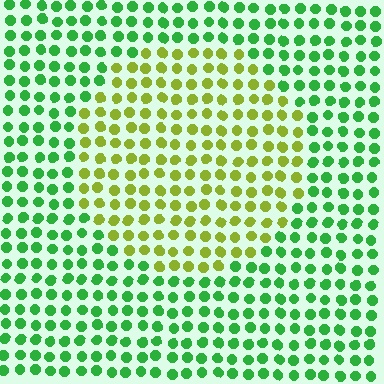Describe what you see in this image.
The image is filled with small green elements in a uniform arrangement. A circle-shaped region is visible where the elements are tinted to a slightly different hue, forming a subtle color boundary.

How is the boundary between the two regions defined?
The boundary is defined purely by a slight shift in hue (about 50 degrees). Spacing, size, and orientation are identical on both sides.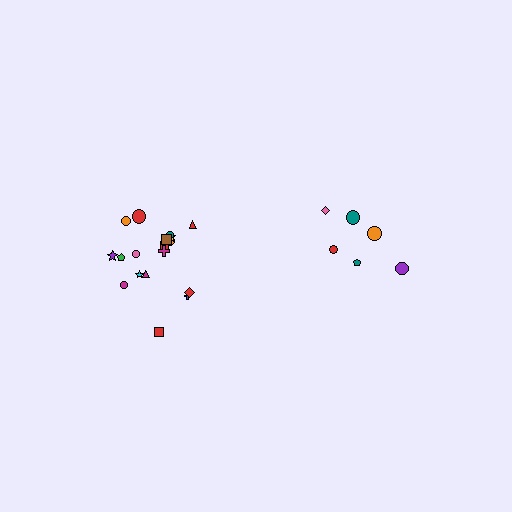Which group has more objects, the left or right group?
The left group.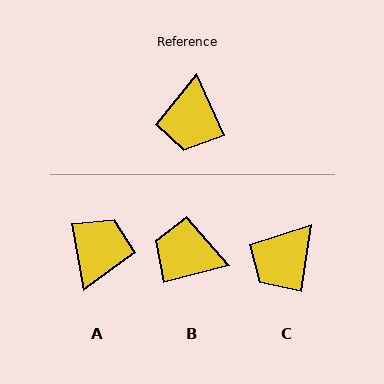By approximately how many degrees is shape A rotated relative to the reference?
Approximately 165 degrees counter-clockwise.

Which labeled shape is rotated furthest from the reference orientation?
A, about 165 degrees away.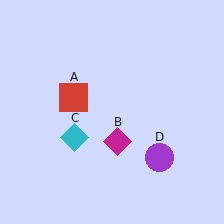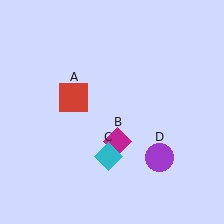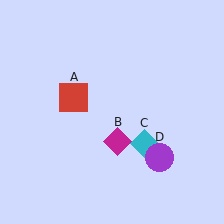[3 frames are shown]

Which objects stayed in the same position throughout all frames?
Red square (object A) and magenta diamond (object B) and purple circle (object D) remained stationary.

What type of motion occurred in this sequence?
The cyan diamond (object C) rotated counterclockwise around the center of the scene.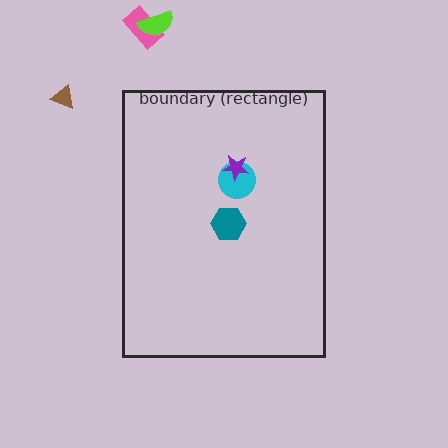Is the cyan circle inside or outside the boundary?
Inside.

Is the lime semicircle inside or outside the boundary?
Outside.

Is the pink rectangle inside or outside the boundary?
Outside.